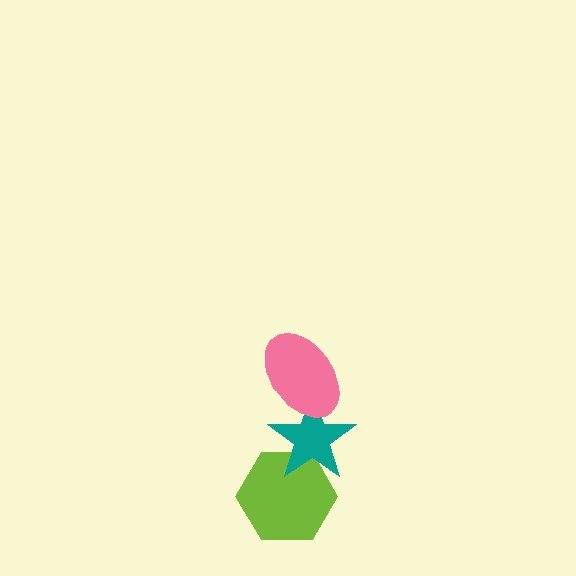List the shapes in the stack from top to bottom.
From top to bottom: the pink ellipse, the teal star, the lime hexagon.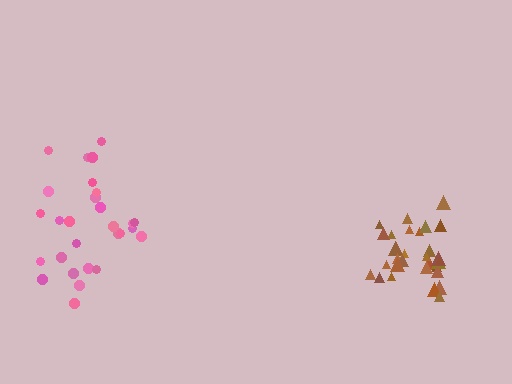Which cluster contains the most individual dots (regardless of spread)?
Brown (32).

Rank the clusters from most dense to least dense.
brown, pink.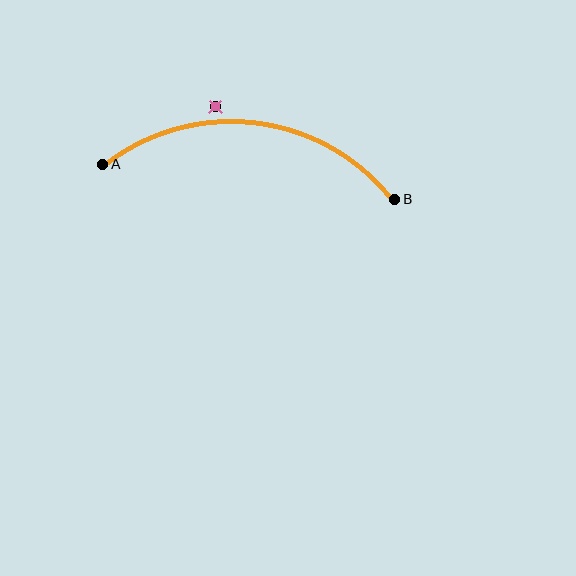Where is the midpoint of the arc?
The arc midpoint is the point on the curve farthest from the straight line joining A and B. It sits above that line.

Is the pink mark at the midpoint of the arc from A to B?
No — the pink mark does not lie on the arc at all. It sits slightly outside the curve.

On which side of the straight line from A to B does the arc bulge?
The arc bulges above the straight line connecting A and B.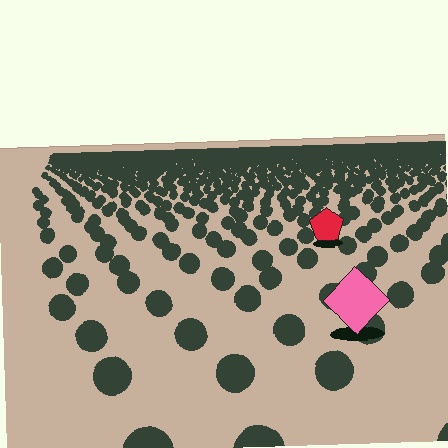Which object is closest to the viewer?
The pink diamond is closest. The texture marks near it are larger and more spread out.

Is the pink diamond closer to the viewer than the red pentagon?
Yes. The pink diamond is closer — you can tell from the texture gradient: the ground texture is coarser near it.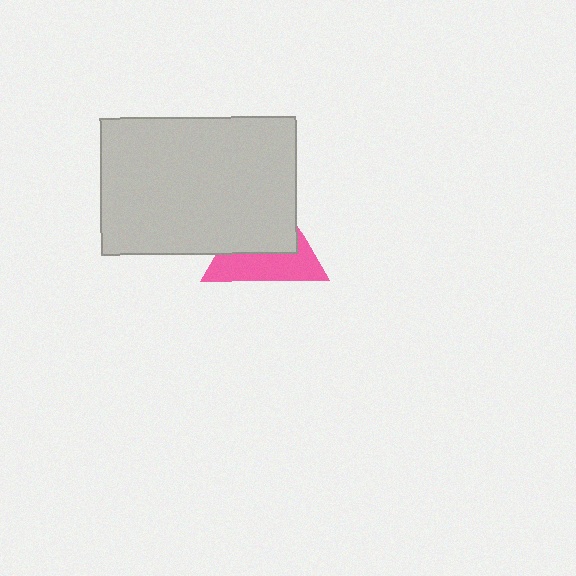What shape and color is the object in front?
The object in front is a light gray rectangle.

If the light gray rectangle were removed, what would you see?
You would see the complete pink triangle.